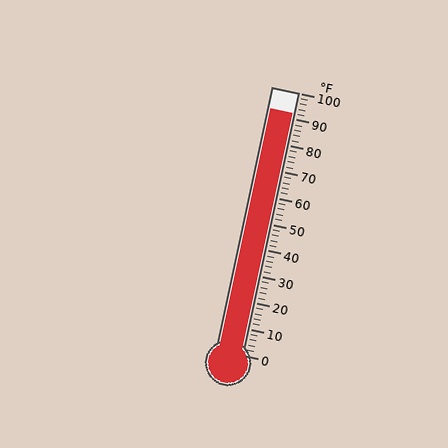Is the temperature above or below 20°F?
The temperature is above 20°F.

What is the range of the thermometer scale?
The thermometer scale ranges from 0°F to 100°F.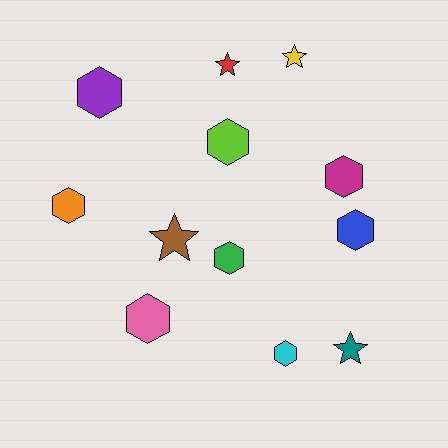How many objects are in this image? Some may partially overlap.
There are 12 objects.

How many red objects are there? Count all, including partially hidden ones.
There is 1 red object.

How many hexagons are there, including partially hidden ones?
There are 8 hexagons.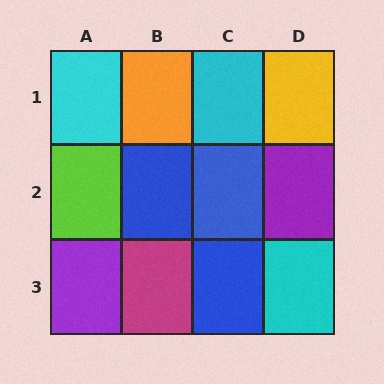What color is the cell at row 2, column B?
Blue.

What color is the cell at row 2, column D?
Purple.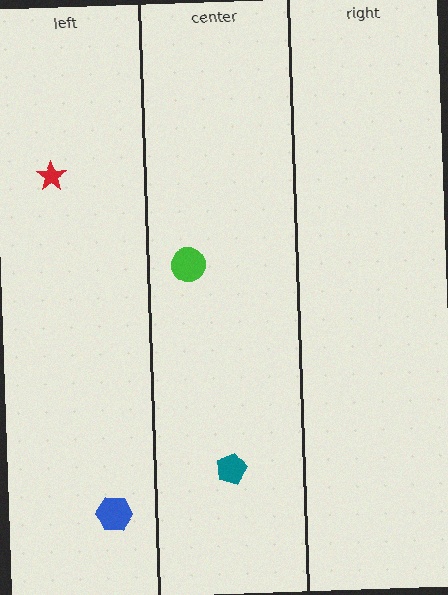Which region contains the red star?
The left region.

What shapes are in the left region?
The blue hexagon, the red star.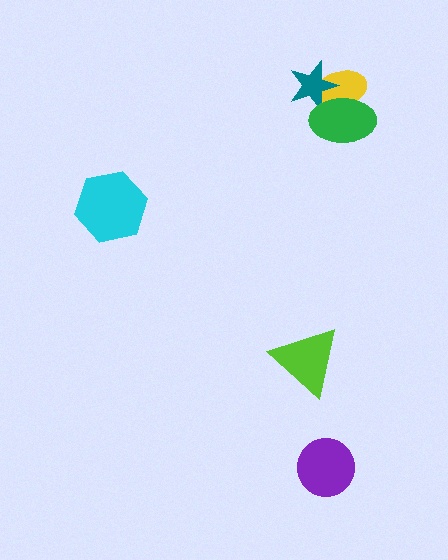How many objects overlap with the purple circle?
0 objects overlap with the purple circle.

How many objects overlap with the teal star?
2 objects overlap with the teal star.